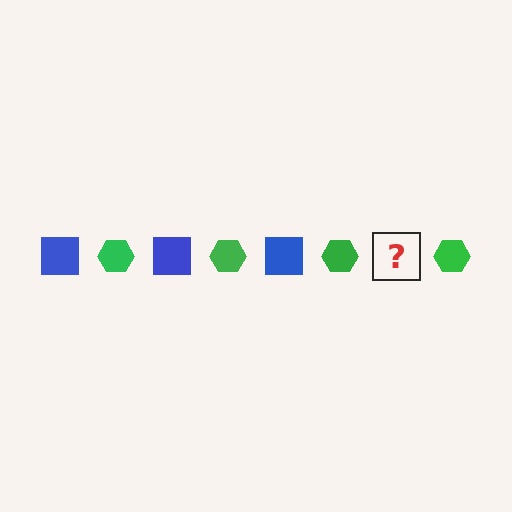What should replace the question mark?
The question mark should be replaced with a blue square.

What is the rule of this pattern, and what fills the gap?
The rule is that the pattern alternates between blue square and green hexagon. The gap should be filled with a blue square.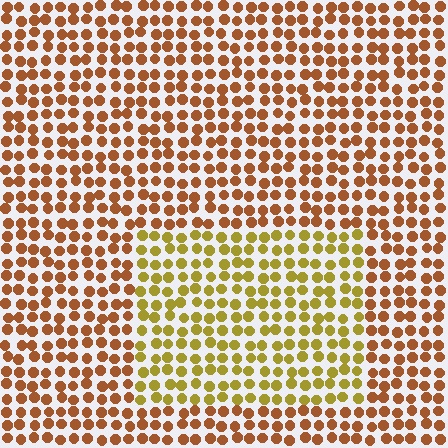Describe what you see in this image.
The image is filled with small brown elements in a uniform arrangement. A rectangle-shaped region is visible where the elements are tinted to a slightly different hue, forming a subtle color boundary.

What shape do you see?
I see a rectangle.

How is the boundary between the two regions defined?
The boundary is defined purely by a slight shift in hue (about 33 degrees). Spacing, size, and orientation are identical on both sides.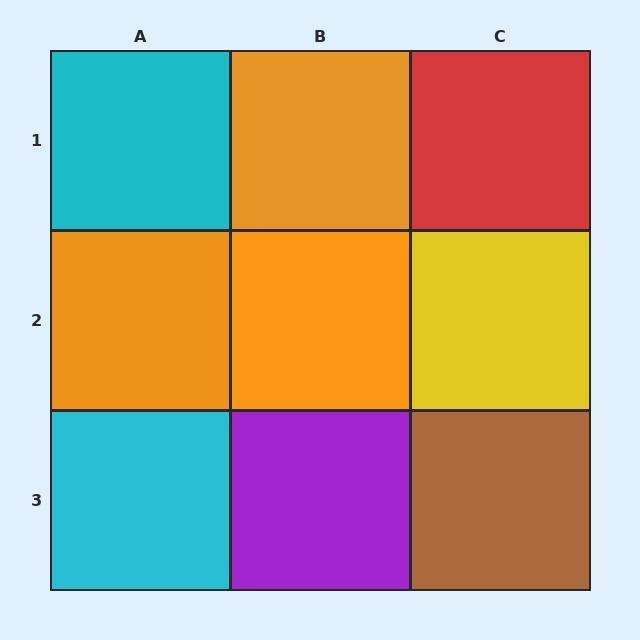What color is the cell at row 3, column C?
Brown.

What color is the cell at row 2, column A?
Orange.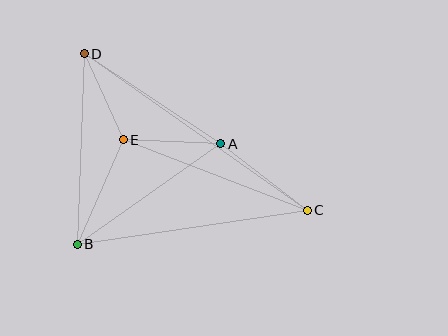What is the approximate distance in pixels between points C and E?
The distance between C and E is approximately 197 pixels.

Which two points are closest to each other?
Points D and E are closest to each other.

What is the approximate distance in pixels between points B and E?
The distance between B and E is approximately 114 pixels.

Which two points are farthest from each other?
Points C and D are farthest from each other.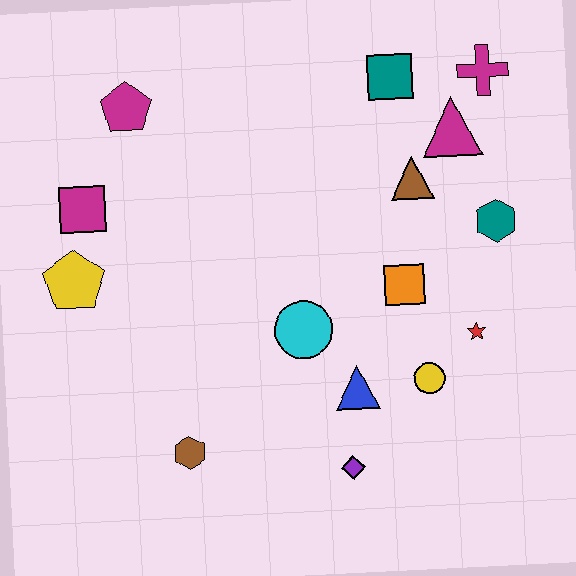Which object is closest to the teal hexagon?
The brown triangle is closest to the teal hexagon.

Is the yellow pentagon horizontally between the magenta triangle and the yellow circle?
No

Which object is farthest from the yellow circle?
The magenta pentagon is farthest from the yellow circle.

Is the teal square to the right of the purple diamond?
Yes